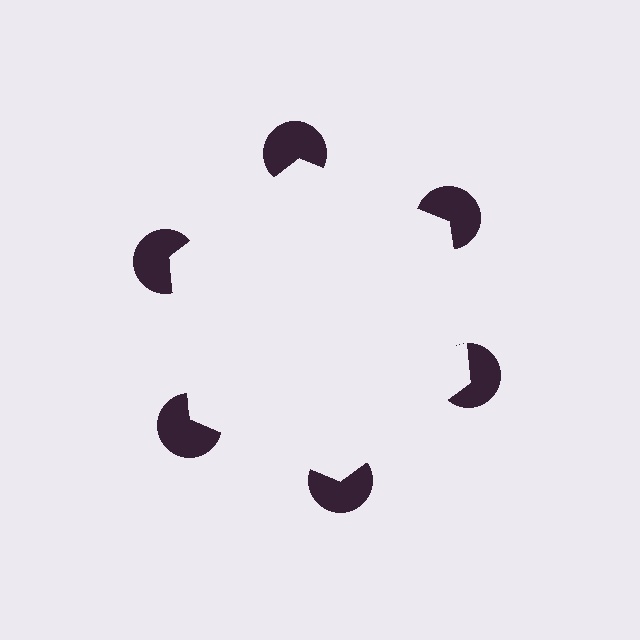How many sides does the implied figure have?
6 sides.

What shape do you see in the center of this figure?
An illusory hexagon — its edges are inferred from the aligned wedge cuts in the pac-man discs, not physically drawn.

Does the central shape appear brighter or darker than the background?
It typically appears slightly brighter than the background, even though no actual brightness change is drawn.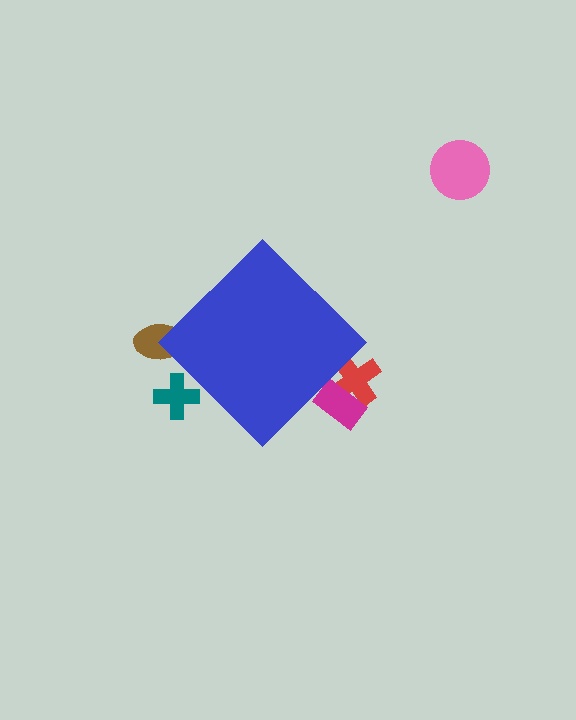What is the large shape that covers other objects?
A blue diamond.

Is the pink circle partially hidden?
No, the pink circle is fully visible.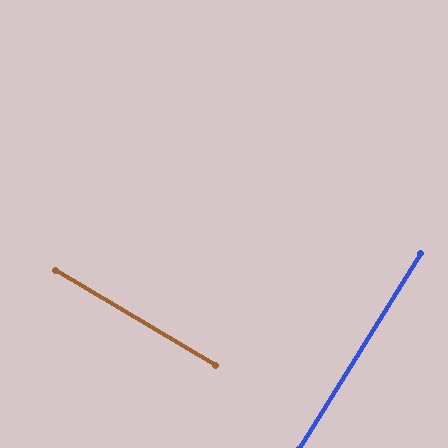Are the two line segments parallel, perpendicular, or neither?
Perpendicular — they meet at approximately 89°.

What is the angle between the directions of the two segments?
Approximately 89 degrees.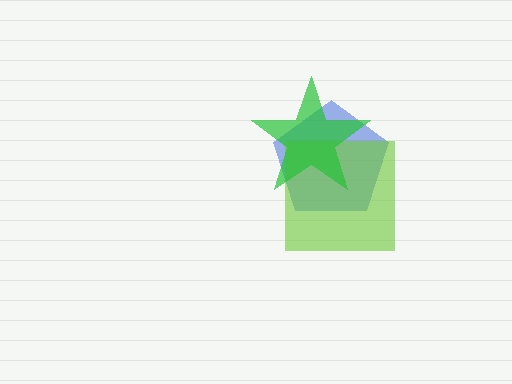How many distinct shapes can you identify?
There are 3 distinct shapes: a blue pentagon, a lime square, a green star.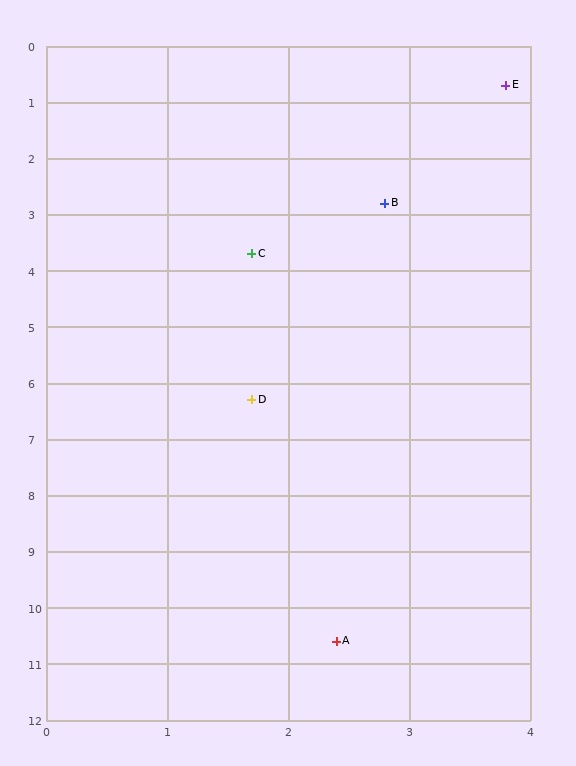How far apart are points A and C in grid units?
Points A and C are about 6.9 grid units apart.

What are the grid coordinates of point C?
Point C is at approximately (1.7, 3.7).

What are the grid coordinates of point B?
Point B is at approximately (2.8, 2.8).